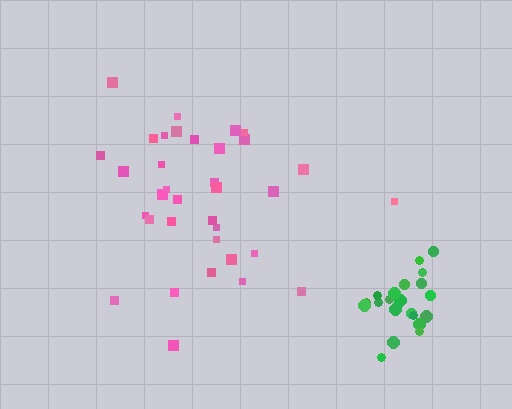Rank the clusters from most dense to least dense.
green, pink.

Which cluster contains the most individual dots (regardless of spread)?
Pink (35).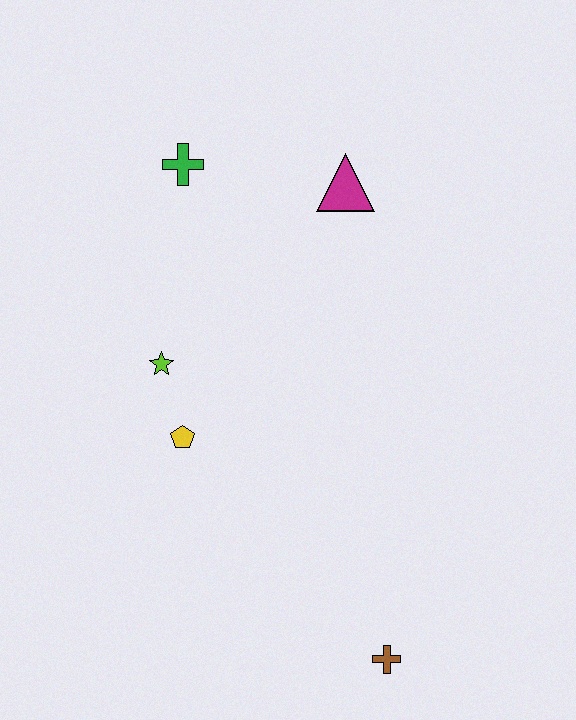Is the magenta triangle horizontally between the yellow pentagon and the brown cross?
Yes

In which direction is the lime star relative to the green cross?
The lime star is below the green cross.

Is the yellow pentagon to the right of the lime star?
Yes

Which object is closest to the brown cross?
The yellow pentagon is closest to the brown cross.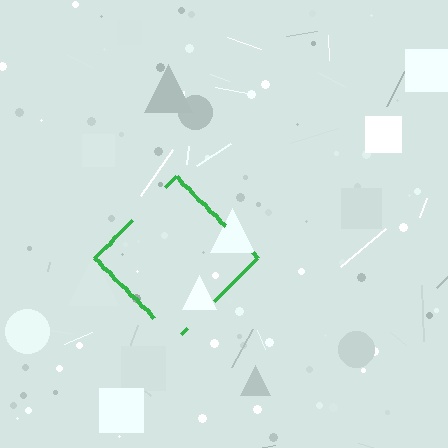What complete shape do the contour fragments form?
The contour fragments form a diamond.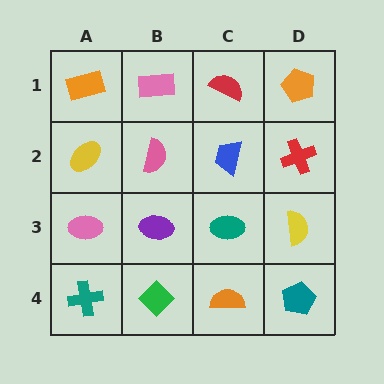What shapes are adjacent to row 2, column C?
A red semicircle (row 1, column C), a teal ellipse (row 3, column C), a pink semicircle (row 2, column B), a red cross (row 2, column D).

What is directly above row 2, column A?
An orange rectangle.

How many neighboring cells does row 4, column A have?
2.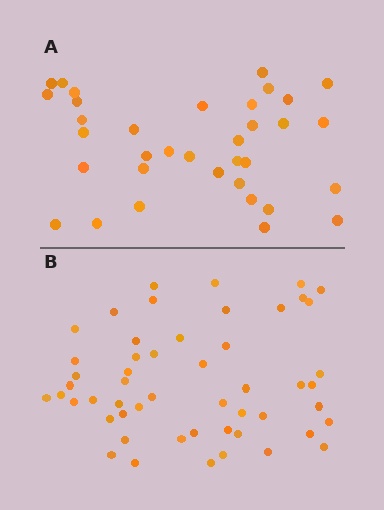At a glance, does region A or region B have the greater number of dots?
Region B (the bottom region) has more dots.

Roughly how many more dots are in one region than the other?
Region B has approximately 15 more dots than region A.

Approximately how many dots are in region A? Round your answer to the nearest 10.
About 40 dots. (The exact count is 35, which rounds to 40.)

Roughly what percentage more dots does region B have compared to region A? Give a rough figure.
About 50% more.